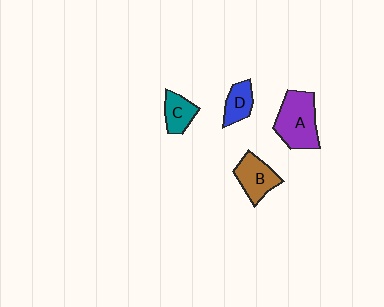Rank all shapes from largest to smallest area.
From largest to smallest: A (purple), B (brown), C (teal), D (blue).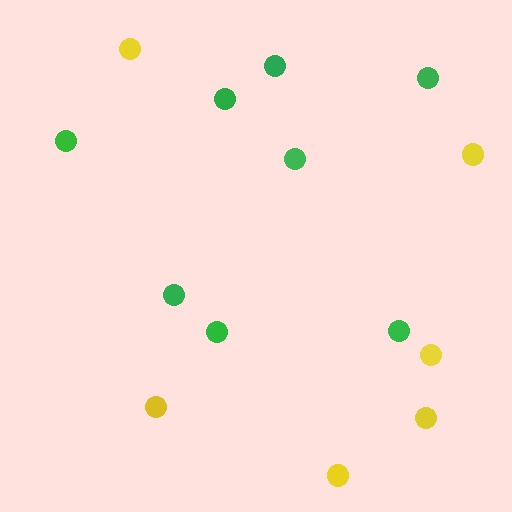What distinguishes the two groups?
There are 2 groups: one group of green circles (8) and one group of yellow circles (6).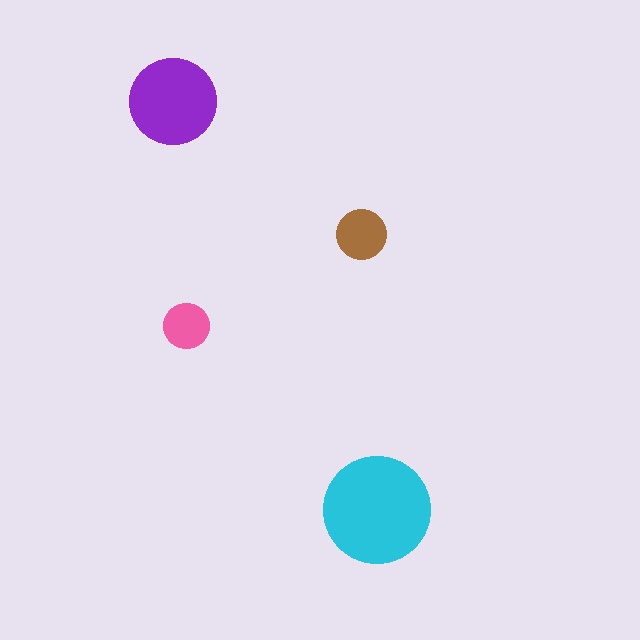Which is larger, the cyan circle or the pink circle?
The cyan one.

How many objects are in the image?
There are 4 objects in the image.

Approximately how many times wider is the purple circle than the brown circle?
About 1.5 times wider.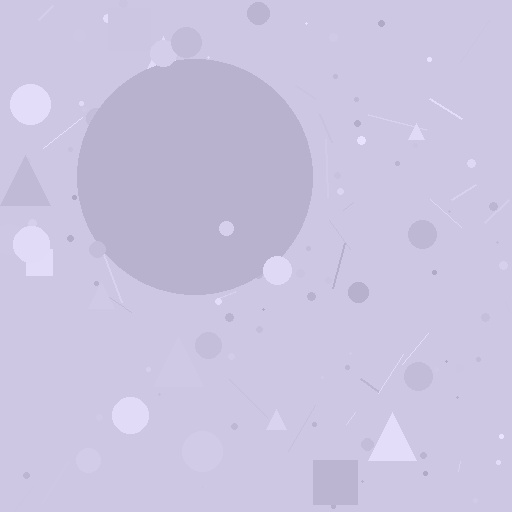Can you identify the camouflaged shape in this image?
The camouflaged shape is a circle.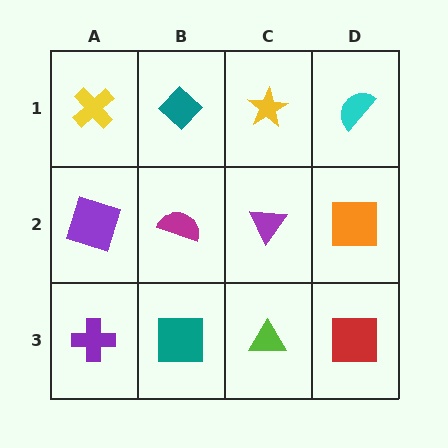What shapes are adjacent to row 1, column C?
A purple triangle (row 2, column C), a teal diamond (row 1, column B), a cyan semicircle (row 1, column D).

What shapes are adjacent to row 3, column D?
An orange square (row 2, column D), a lime triangle (row 3, column C).